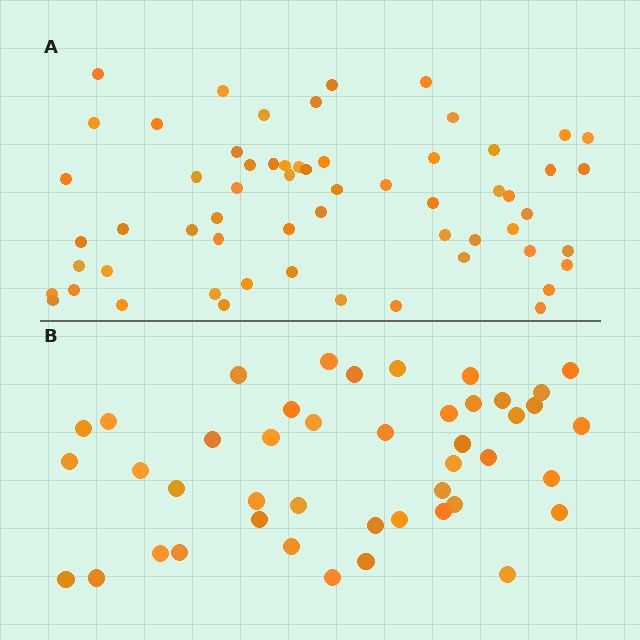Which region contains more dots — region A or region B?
Region A (the top region) has more dots.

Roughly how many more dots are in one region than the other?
Region A has approximately 15 more dots than region B.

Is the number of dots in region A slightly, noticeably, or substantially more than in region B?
Region A has noticeably more, but not dramatically so. The ratio is roughly 1.4 to 1.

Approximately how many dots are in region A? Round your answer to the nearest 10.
About 60 dots.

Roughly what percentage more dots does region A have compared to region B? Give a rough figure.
About 35% more.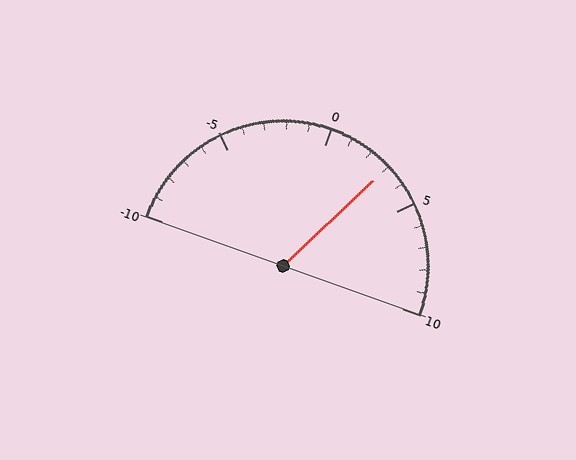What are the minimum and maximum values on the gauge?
The gauge ranges from -10 to 10.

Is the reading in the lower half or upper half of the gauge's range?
The reading is in the upper half of the range (-10 to 10).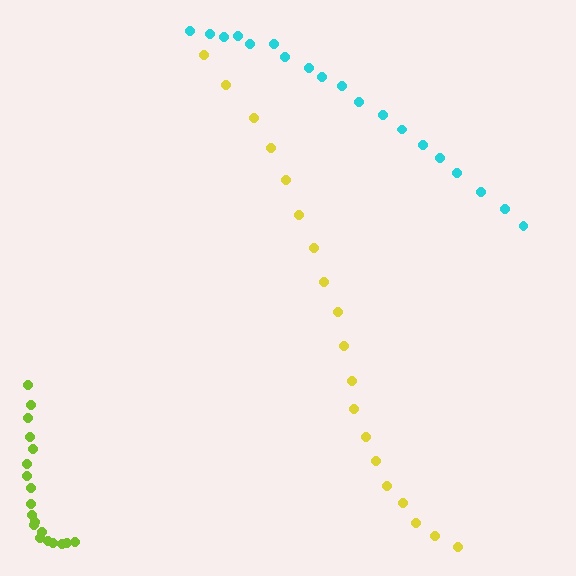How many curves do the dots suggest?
There are 3 distinct paths.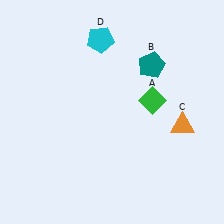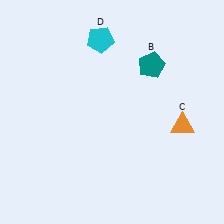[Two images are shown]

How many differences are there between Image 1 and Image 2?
There is 1 difference between the two images.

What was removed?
The green diamond (A) was removed in Image 2.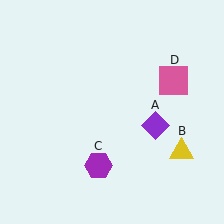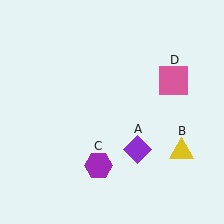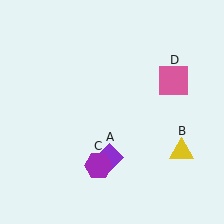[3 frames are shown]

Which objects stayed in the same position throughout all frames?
Yellow triangle (object B) and purple hexagon (object C) and pink square (object D) remained stationary.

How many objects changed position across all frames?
1 object changed position: purple diamond (object A).